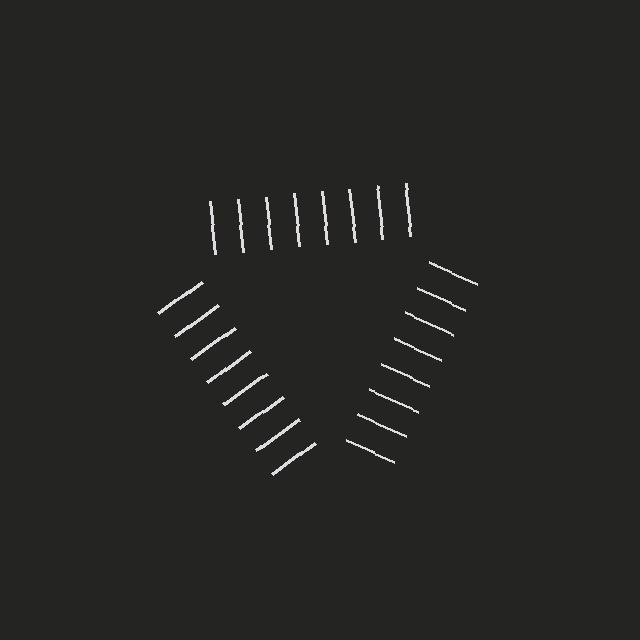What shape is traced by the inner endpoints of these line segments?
An illusory triangle — the line segments terminate on its edges but no continuous stroke is drawn.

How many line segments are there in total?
24 — 8 along each of the 3 edges.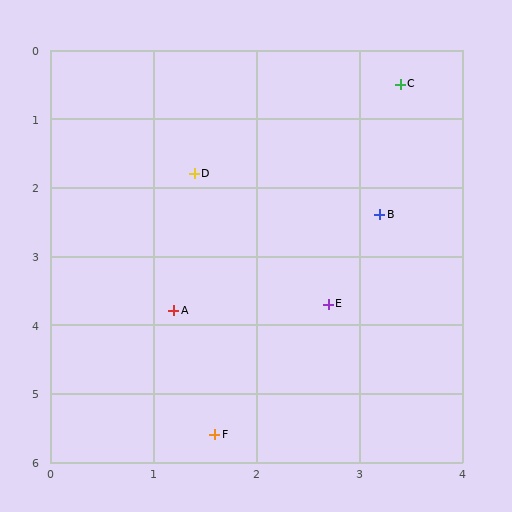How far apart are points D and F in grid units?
Points D and F are about 3.8 grid units apart.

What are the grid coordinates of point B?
Point B is at approximately (3.2, 2.4).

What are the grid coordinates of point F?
Point F is at approximately (1.6, 5.6).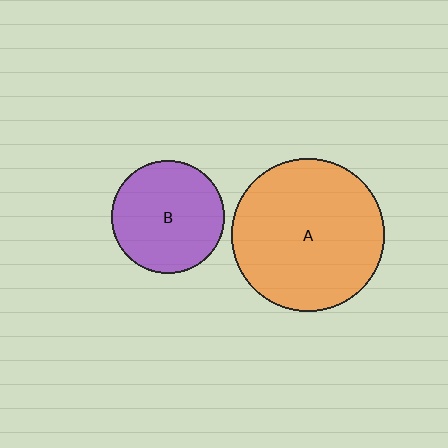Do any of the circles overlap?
No, none of the circles overlap.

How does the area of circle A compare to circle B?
Approximately 1.8 times.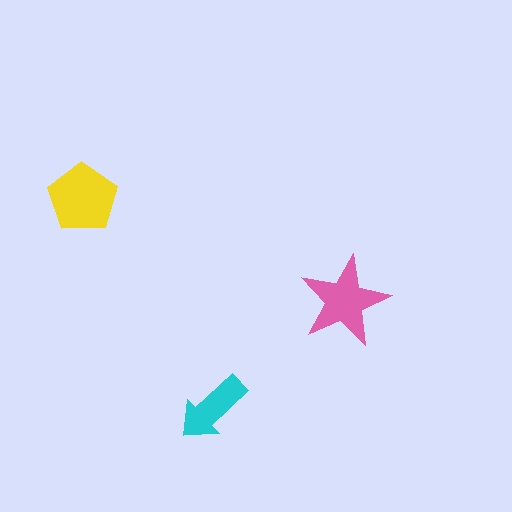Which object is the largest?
The yellow pentagon.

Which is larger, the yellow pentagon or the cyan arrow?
The yellow pentagon.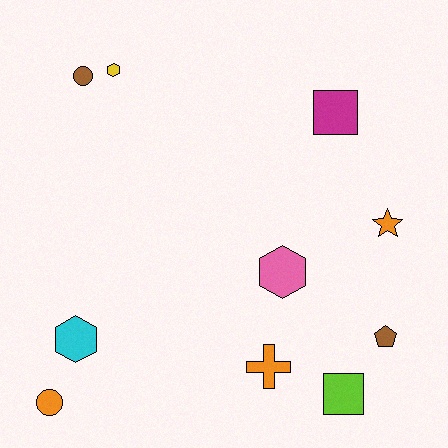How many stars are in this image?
There is 1 star.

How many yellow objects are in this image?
There is 1 yellow object.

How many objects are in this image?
There are 10 objects.